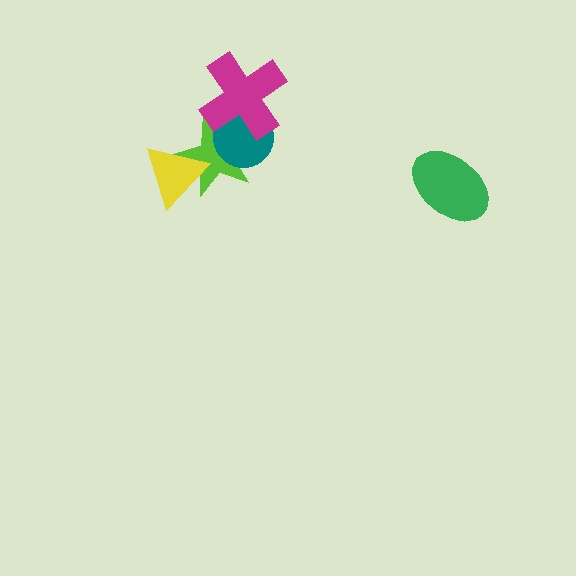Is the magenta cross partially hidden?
No, no other shape covers it.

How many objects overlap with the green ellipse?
0 objects overlap with the green ellipse.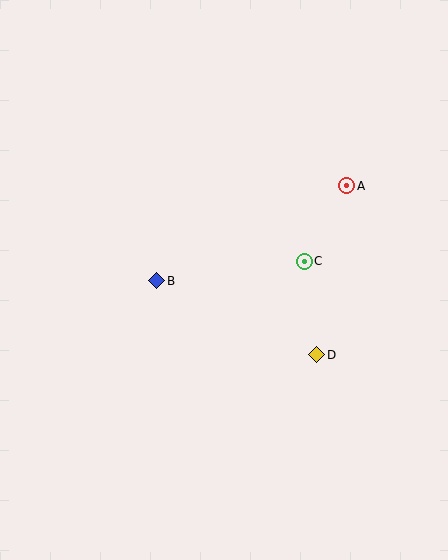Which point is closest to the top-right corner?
Point A is closest to the top-right corner.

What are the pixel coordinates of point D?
Point D is at (317, 355).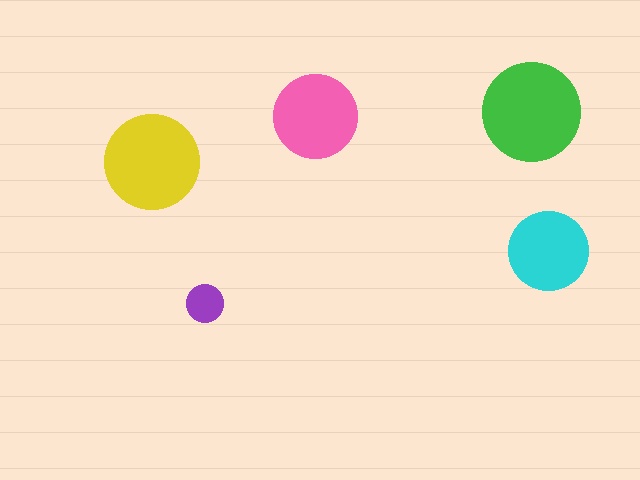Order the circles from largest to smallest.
the green one, the yellow one, the pink one, the cyan one, the purple one.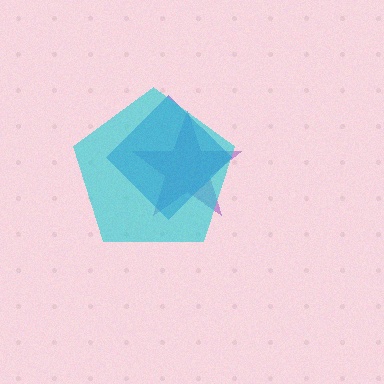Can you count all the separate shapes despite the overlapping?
Yes, there are 3 separate shapes.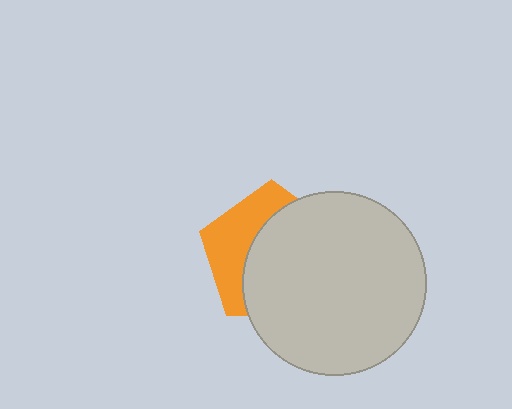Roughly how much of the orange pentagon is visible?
A small part of it is visible (roughly 37%).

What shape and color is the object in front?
The object in front is a light gray circle.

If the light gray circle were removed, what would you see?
You would see the complete orange pentagon.